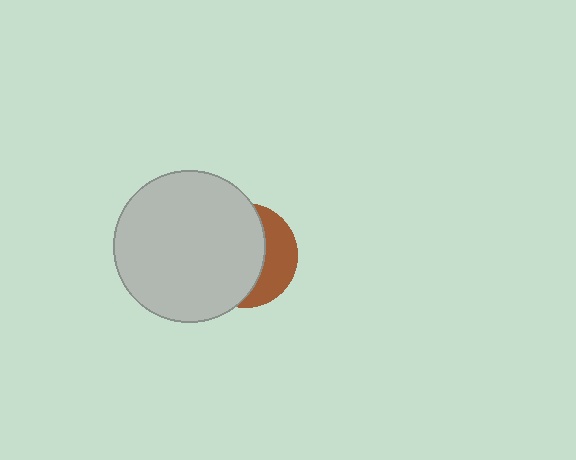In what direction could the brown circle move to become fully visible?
The brown circle could move right. That would shift it out from behind the light gray circle entirely.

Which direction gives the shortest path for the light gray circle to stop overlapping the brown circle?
Moving left gives the shortest separation.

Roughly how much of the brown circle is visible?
A small part of it is visible (roughly 34%).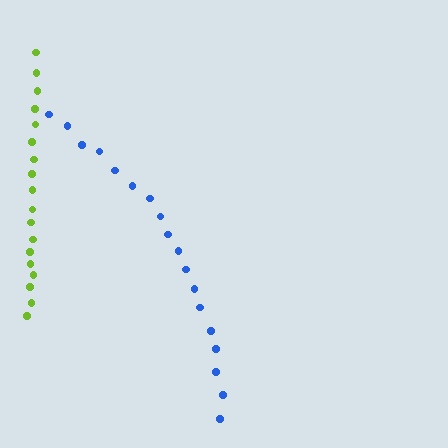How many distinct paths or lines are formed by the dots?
There are 2 distinct paths.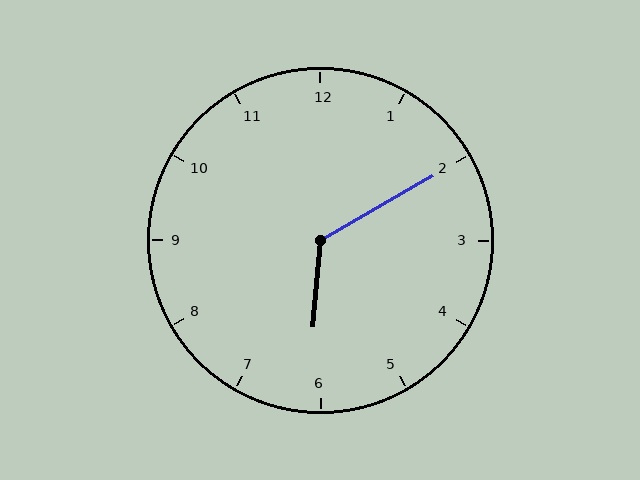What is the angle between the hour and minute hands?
Approximately 125 degrees.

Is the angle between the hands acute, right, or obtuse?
It is obtuse.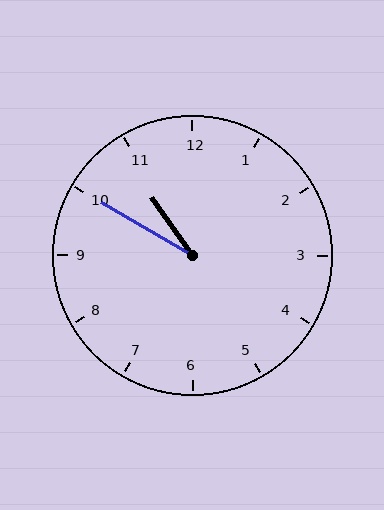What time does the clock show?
10:50.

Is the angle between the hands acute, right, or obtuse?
It is acute.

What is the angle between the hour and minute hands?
Approximately 25 degrees.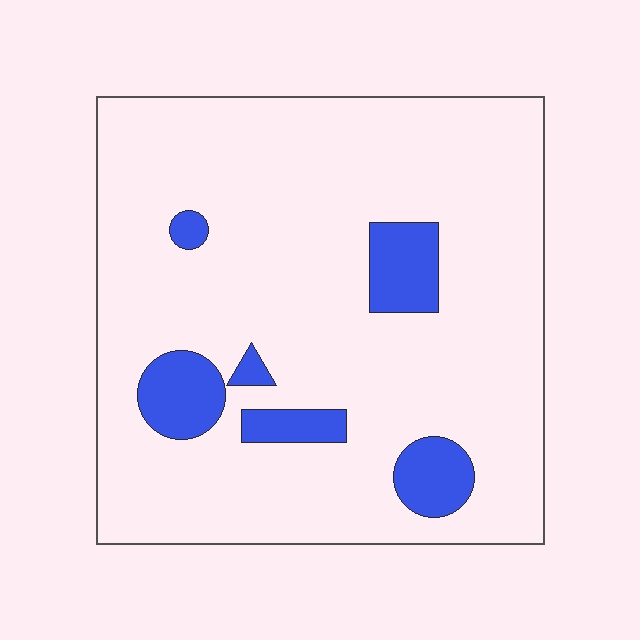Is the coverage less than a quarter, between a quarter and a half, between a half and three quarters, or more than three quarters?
Less than a quarter.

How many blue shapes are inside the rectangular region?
6.